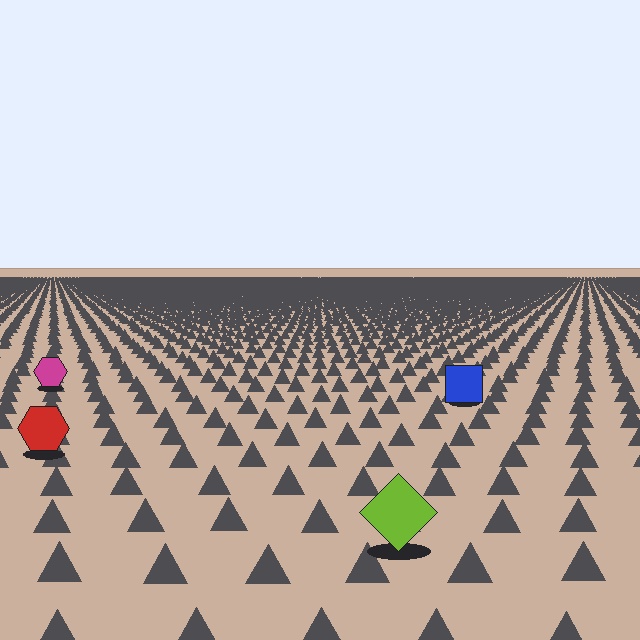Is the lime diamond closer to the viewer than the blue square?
Yes. The lime diamond is closer — you can tell from the texture gradient: the ground texture is coarser near it.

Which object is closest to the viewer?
The lime diamond is closest. The texture marks near it are larger and more spread out.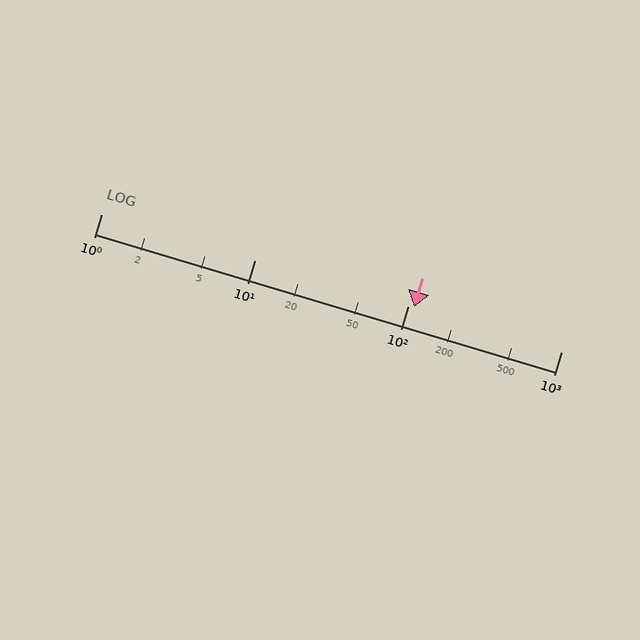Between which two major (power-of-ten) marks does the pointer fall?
The pointer is between 100 and 1000.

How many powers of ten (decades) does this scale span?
The scale spans 3 decades, from 1 to 1000.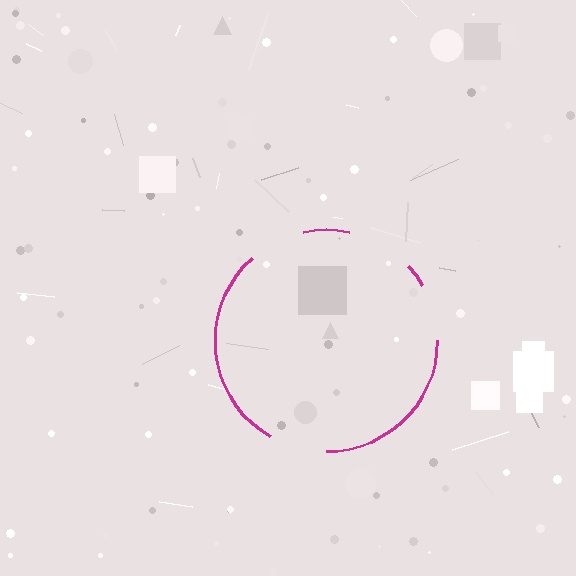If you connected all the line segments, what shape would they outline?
They would outline a circle.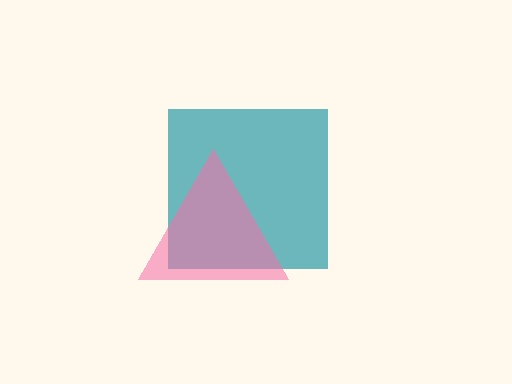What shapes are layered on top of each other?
The layered shapes are: a teal square, a pink triangle.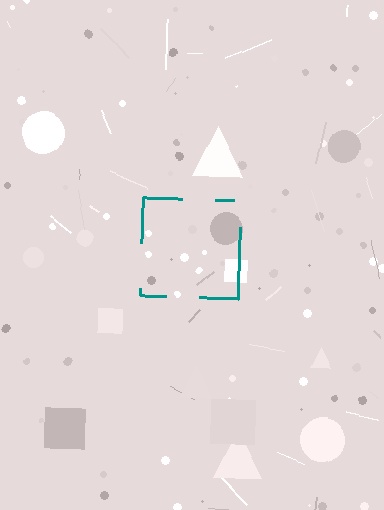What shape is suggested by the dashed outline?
The dashed outline suggests a square.